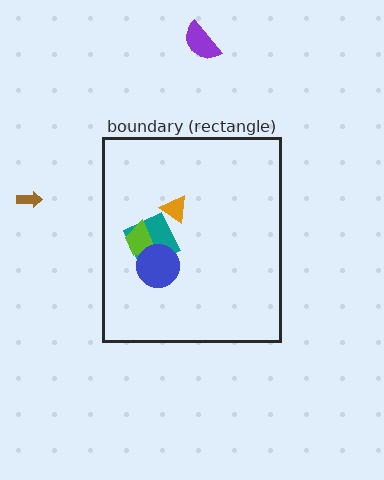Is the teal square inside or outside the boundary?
Inside.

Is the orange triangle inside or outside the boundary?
Inside.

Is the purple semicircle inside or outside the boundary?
Outside.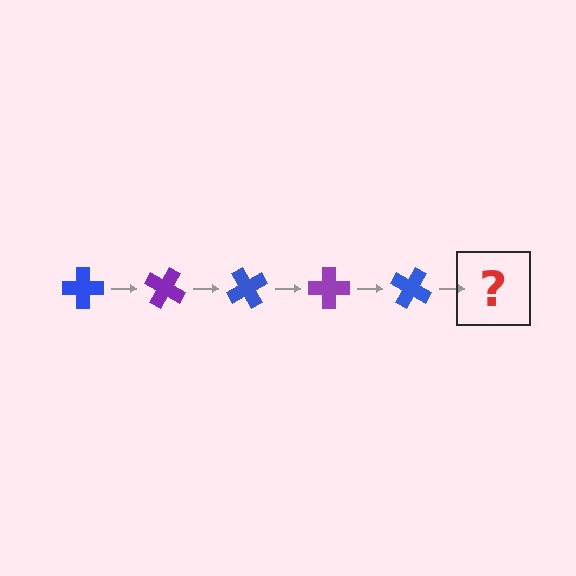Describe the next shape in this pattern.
It should be a purple cross, rotated 150 degrees from the start.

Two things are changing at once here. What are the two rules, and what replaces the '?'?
The two rules are that it rotates 30 degrees each step and the color cycles through blue and purple. The '?' should be a purple cross, rotated 150 degrees from the start.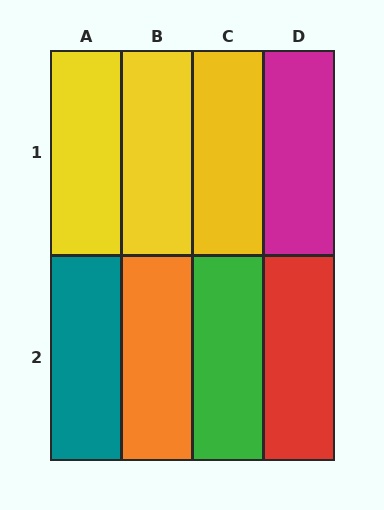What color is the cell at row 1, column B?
Yellow.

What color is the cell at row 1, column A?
Yellow.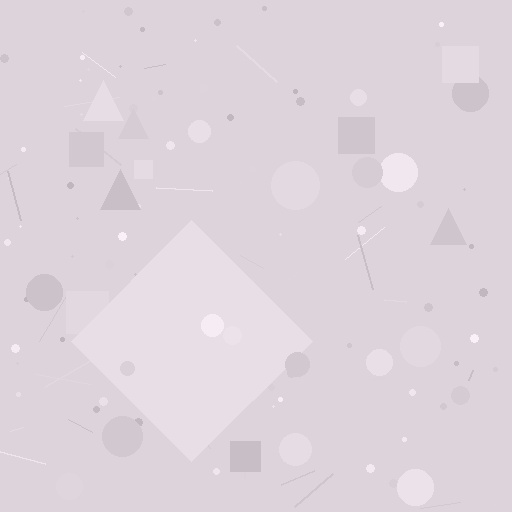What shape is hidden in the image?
A diamond is hidden in the image.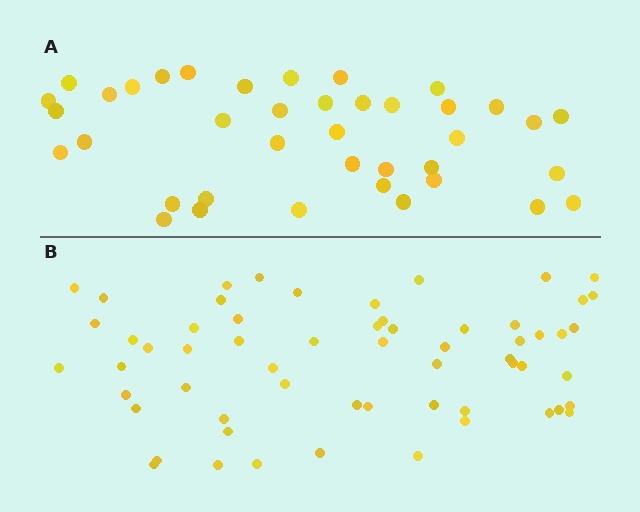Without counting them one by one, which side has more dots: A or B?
Region B (the bottom region) has more dots.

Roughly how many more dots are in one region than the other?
Region B has approximately 20 more dots than region A.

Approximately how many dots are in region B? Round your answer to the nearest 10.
About 60 dots.